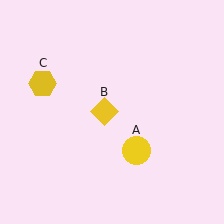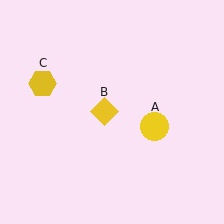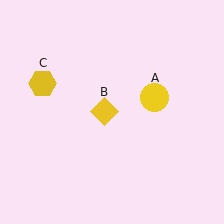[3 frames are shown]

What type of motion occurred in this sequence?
The yellow circle (object A) rotated counterclockwise around the center of the scene.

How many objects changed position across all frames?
1 object changed position: yellow circle (object A).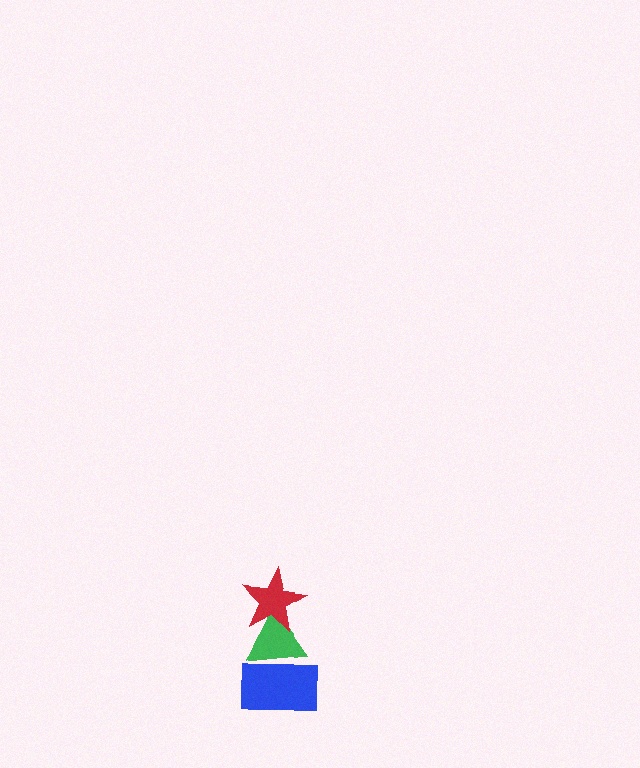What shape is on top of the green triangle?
The red star is on top of the green triangle.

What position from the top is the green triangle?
The green triangle is 2nd from the top.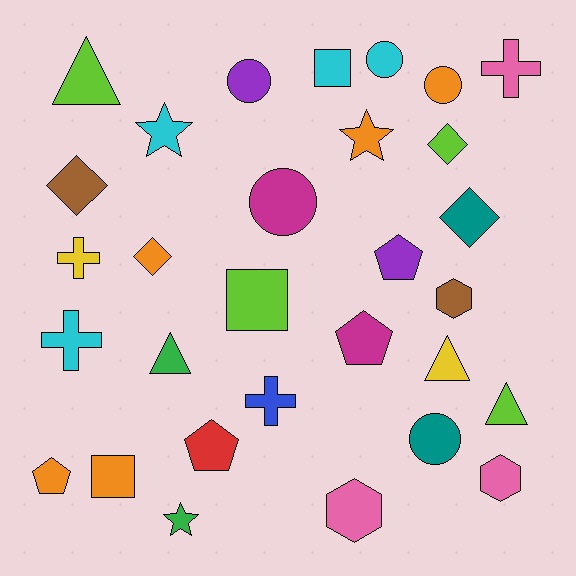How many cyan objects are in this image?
There are 4 cyan objects.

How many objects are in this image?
There are 30 objects.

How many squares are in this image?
There are 3 squares.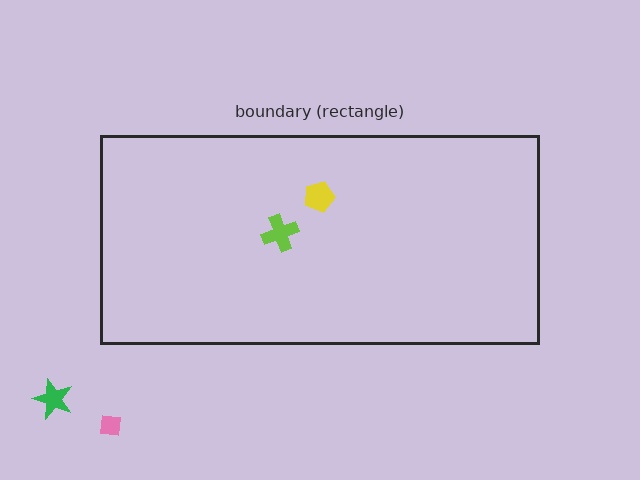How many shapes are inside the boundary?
2 inside, 2 outside.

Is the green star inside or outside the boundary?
Outside.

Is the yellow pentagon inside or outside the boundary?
Inside.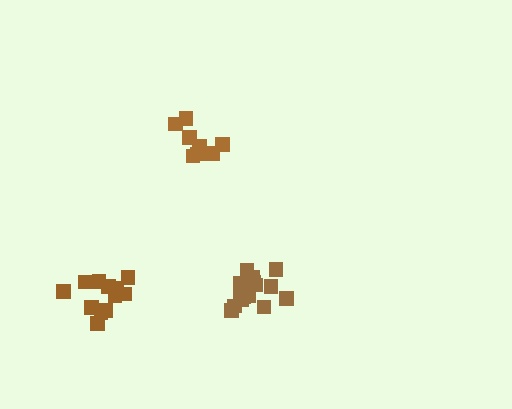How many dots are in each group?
Group 1: 15 dots, Group 2: 10 dots, Group 3: 13 dots (38 total).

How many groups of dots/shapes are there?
There are 3 groups.